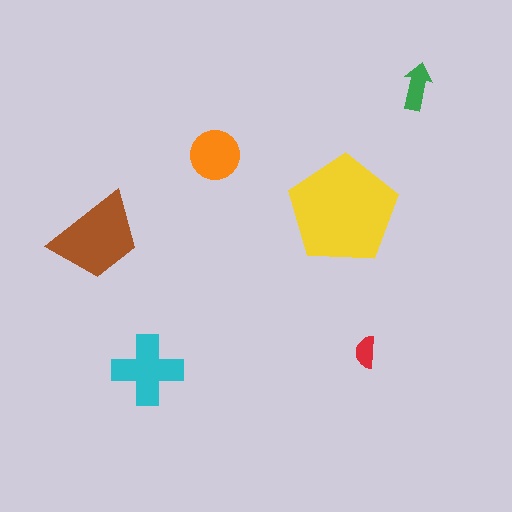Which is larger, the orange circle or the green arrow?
The orange circle.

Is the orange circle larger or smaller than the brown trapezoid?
Smaller.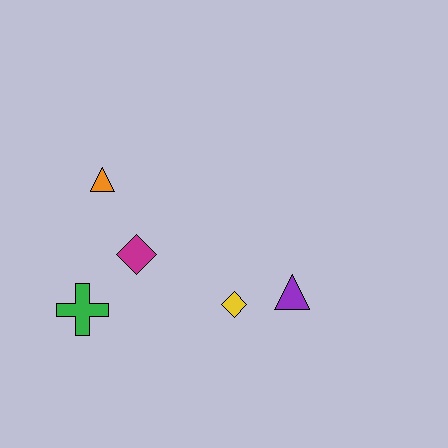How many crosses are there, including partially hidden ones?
There is 1 cross.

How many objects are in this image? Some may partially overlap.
There are 5 objects.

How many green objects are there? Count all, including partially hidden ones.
There is 1 green object.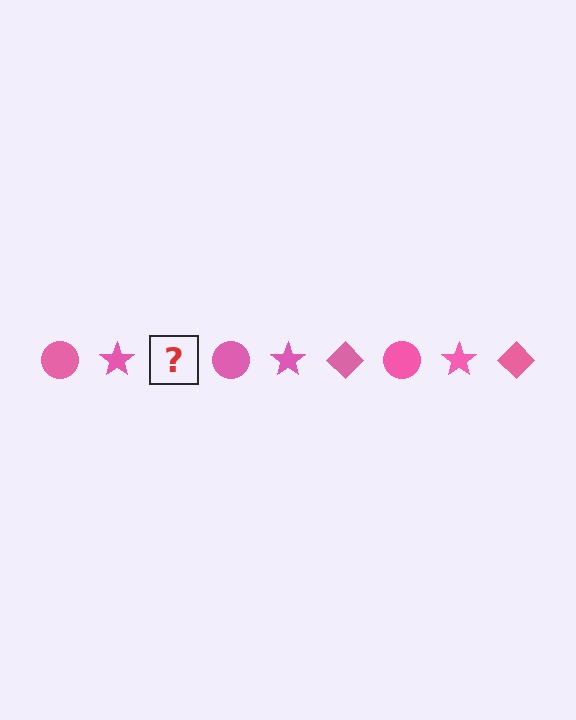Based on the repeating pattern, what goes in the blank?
The blank should be a pink diamond.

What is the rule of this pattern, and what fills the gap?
The rule is that the pattern cycles through circle, star, diamond shapes in pink. The gap should be filled with a pink diamond.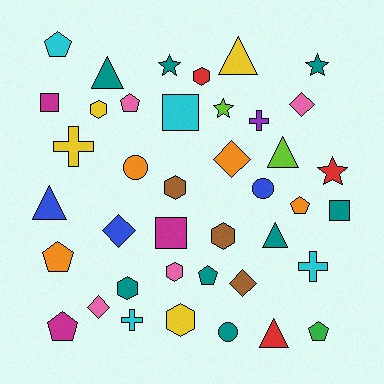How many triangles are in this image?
There are 6 triangles.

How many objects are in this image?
There are 40 objects.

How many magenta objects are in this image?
There are 3 magenta objects.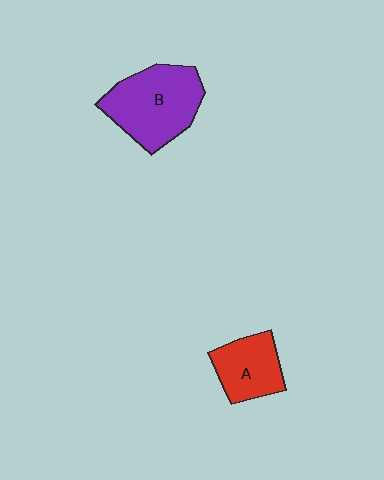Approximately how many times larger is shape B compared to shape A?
Approximately 1.6 times.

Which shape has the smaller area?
Shape A (red).